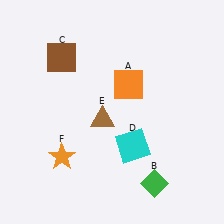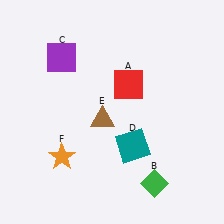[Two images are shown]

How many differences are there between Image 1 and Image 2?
There are 3 differences between the two images.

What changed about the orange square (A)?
In Image 1, A is orange. In Image 2, it changed to red.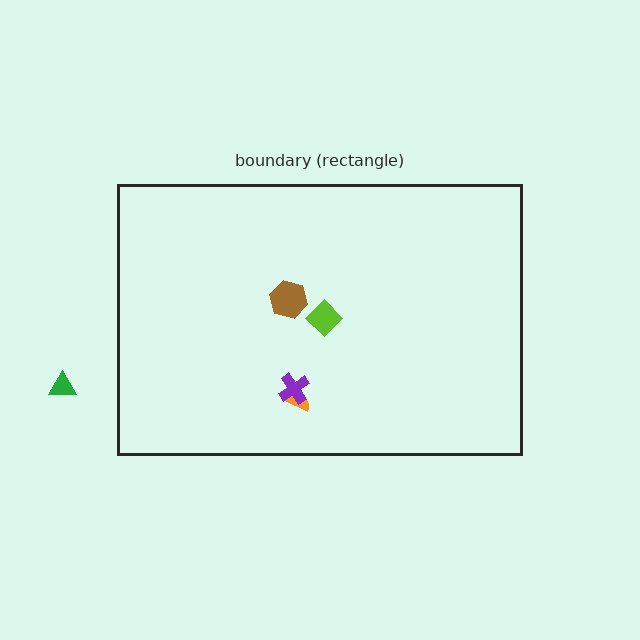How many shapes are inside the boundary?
4 inside, 1 outside.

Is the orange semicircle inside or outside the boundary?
Inside.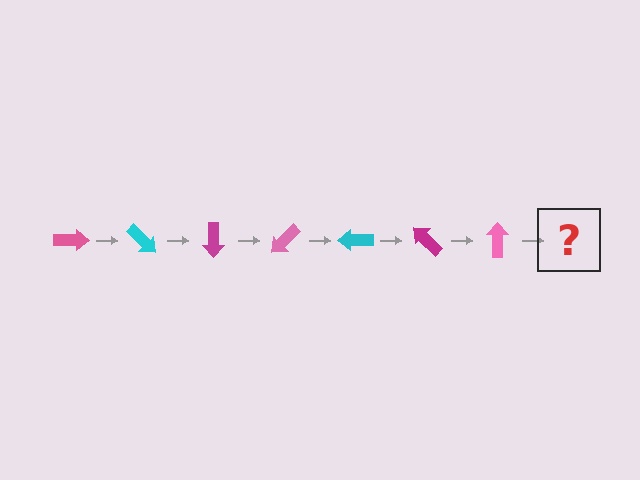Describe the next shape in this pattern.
It should be a cyan arrow, rotated 315 degrees from the start.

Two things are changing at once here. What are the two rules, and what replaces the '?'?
The two rules are that it rotates 45 degrees each step and the color cycles through pink, cyan, and magenta. The '?' should be a cyan arrow, rotated 315 degrees from the start.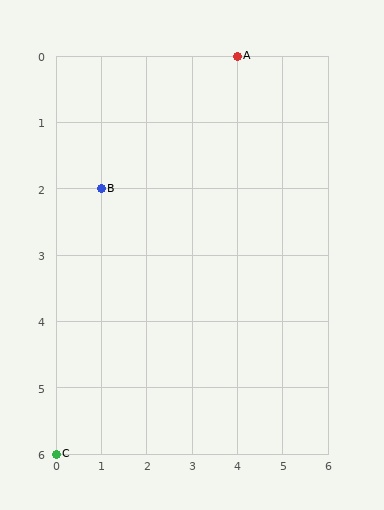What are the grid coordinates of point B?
Point B is at grid coordinates (1, 2).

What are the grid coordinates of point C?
Point C is at grid coordinates (0, 6).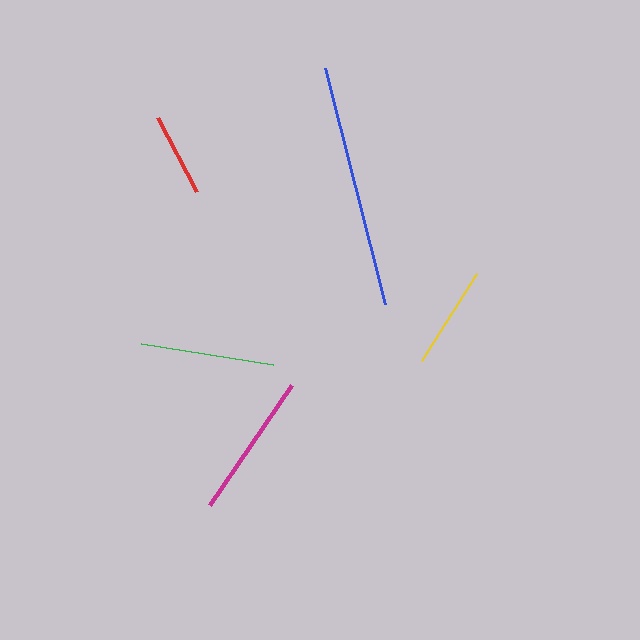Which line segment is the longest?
The blue line is the longest at approximately 244 pixels.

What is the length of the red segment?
The red segment is approximately 84 pixels long.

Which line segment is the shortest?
The red line is the shortest at approximately 84 pixels.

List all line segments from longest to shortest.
From longest to shortest: blue, magenta, green, yellow, red.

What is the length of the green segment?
The green segment is approximately 134 pixels long.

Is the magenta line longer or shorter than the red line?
The magenta line is longer than the red line.